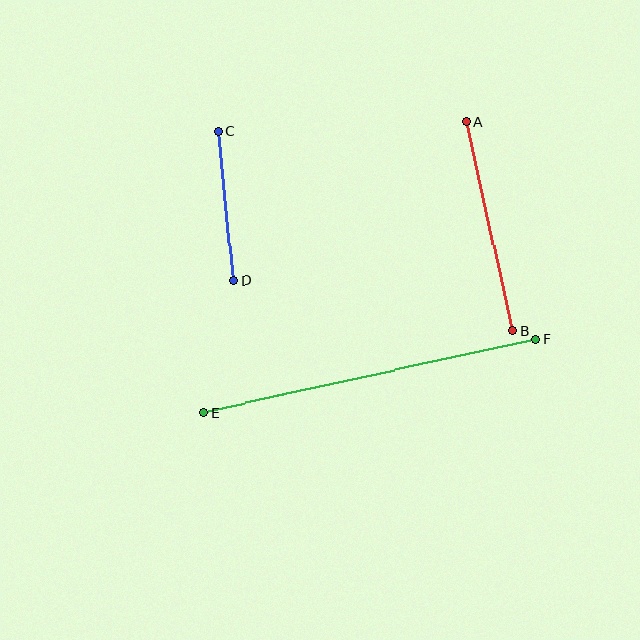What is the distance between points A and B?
The distance is approximately 214 pixels.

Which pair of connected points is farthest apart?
Points E and F are farthest apart.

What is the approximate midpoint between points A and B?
The midpoint is at approximately (489, 226) pixels.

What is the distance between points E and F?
The distance is approximately 340 pixels.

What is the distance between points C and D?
The distance is approximately 150 pixels.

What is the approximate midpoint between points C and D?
The midpoint is at approximately (226, 206) pixels.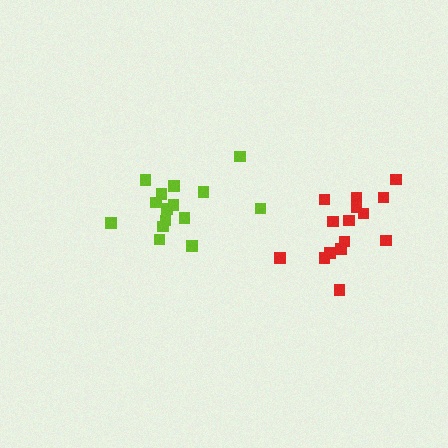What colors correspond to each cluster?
The clusters are colored: lime, red.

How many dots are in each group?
Group 1: 16 dots, Group 2: 15 dots (31 total).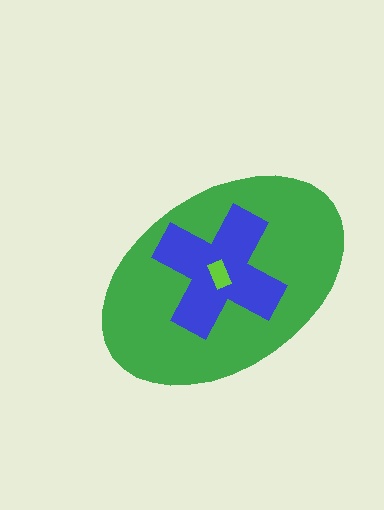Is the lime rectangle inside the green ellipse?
Yes.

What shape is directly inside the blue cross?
The lime rectangle.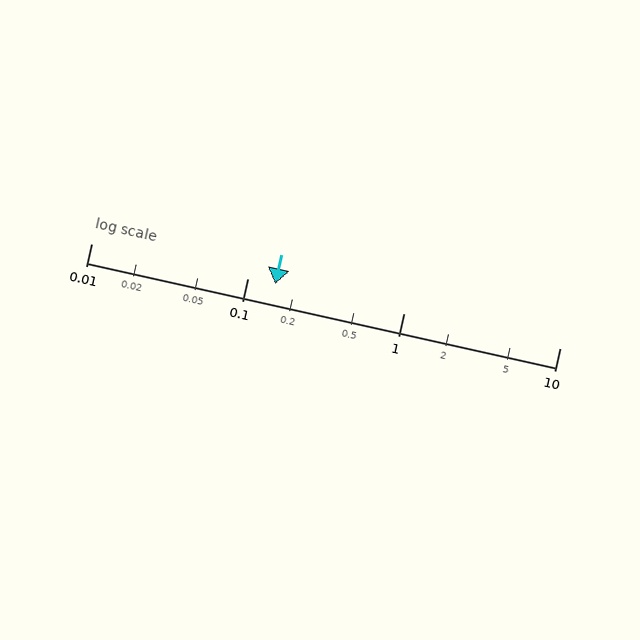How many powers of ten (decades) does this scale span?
The scale spans 3 decades, from 0.01 to 10.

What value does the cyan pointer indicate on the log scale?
The pointer indicates approximately 0.15.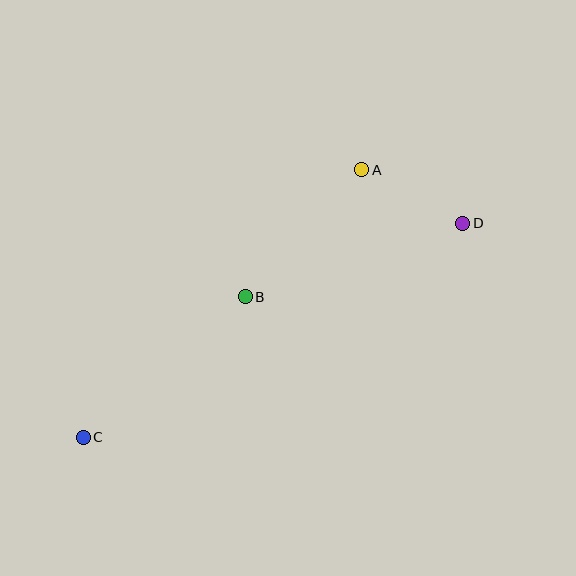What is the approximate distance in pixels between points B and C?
The distance between B and C is approximately 214 pixels.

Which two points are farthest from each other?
Points C and D are farthest from each other.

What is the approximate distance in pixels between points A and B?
The distance between A and B is approximately 172 pixels.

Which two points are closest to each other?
Points A and D are closest to each other.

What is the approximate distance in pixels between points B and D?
The distance between B and D is approximately 230 pixels.